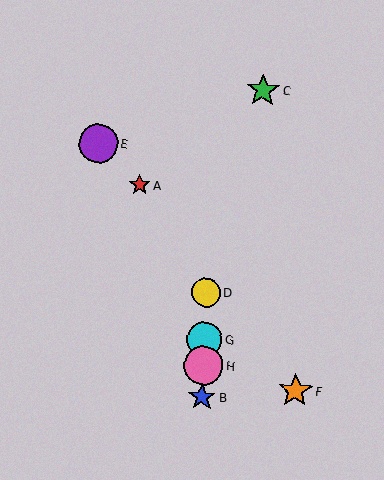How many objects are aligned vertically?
4 objects (B, D, G, H) are aligned vertically.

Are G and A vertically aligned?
No, G is at x≈204 and A is at x≈140.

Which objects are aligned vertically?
Objects B, D, G, H are aligned vertically.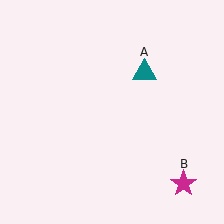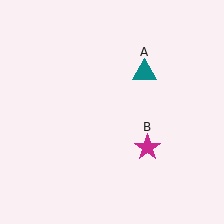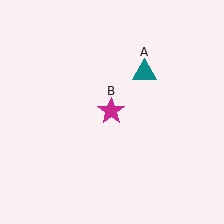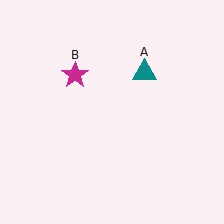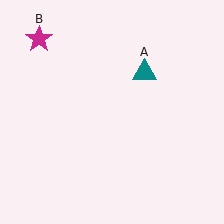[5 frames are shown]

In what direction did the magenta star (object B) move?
The magenta star (object B) moved up and to the left.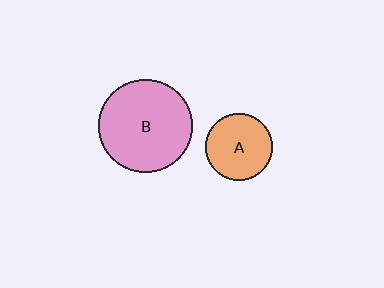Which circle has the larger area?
Circle B (pink).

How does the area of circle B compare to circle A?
Approximately 1.9 times.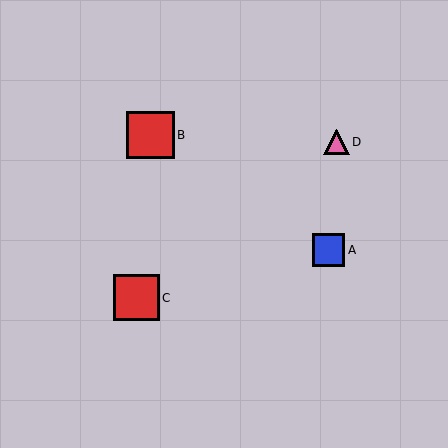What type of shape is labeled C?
Shape C is a red square.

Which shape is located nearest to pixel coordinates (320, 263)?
The blue square (labeled A) at (329, 250) is nearest to that location.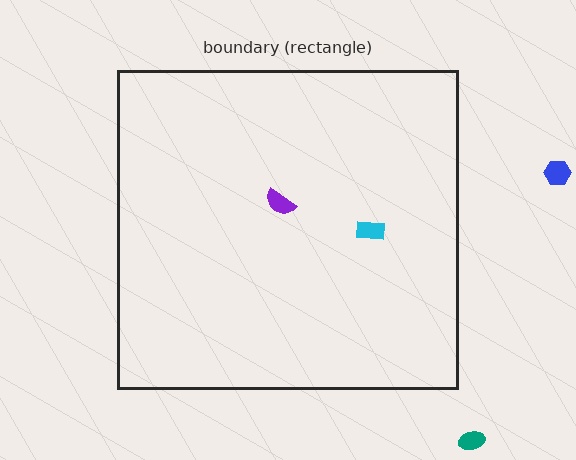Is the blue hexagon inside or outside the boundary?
Outside.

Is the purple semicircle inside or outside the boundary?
Inside.